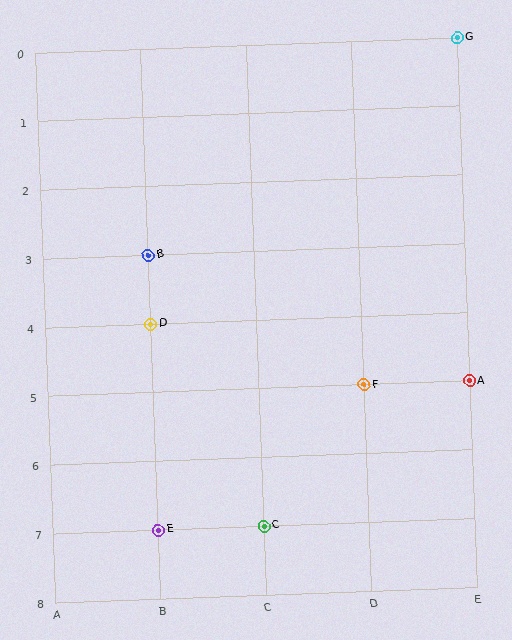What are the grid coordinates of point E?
Point E is at grid coordinates (B, 7).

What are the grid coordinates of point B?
Point B is at grid coordinates (B, 3).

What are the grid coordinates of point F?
Point F is at grid coordinates (D, 5).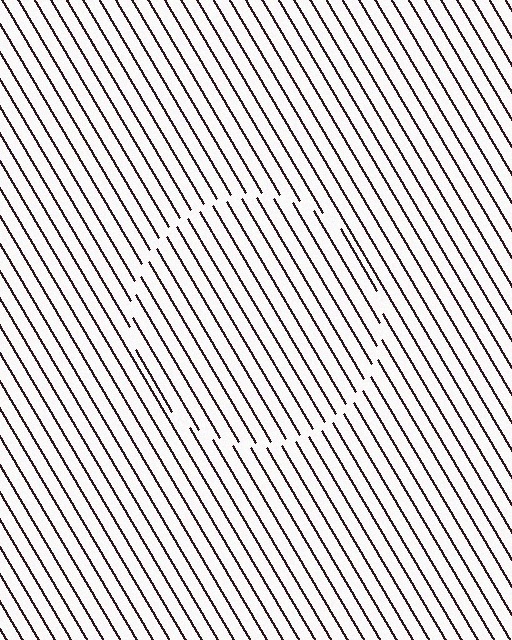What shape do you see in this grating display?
An illusory circle. The interior of the shape contains the same grating, shifted by half a period — the contour is defined by the phase discontinuity where line-ends from the inner and outer gratings abut.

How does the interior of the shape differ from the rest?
The interior of the shape contains the same grating, shifted by half a period — the contour is defined by the phase discontinuity where line-ends from the inner and outer gratings abut.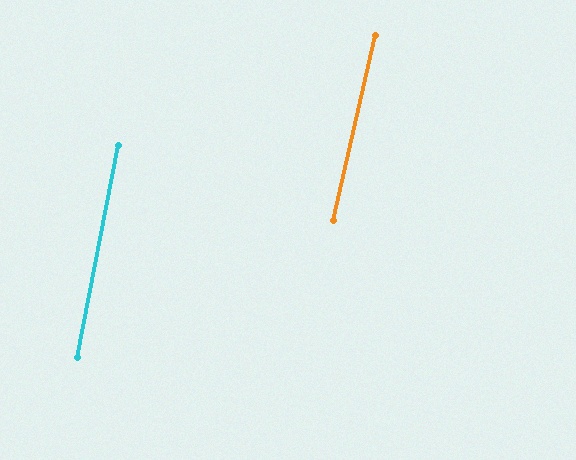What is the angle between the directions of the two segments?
Approximately 2 degrees.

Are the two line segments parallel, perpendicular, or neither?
Parallel — their directions differ by only 2.0°.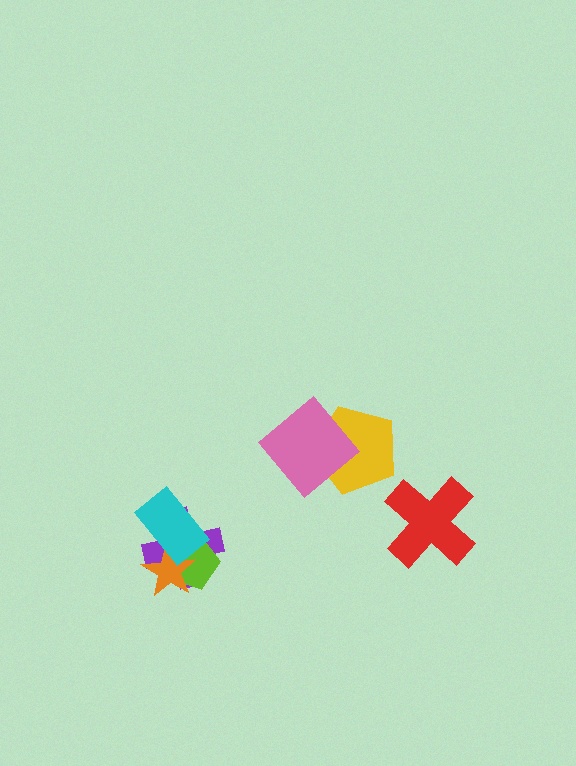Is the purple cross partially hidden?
Yes, it is partially covered by another shape.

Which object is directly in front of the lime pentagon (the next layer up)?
The orange star is directly in front of the lime pentagon.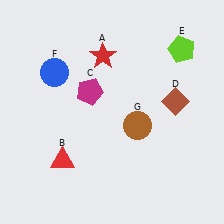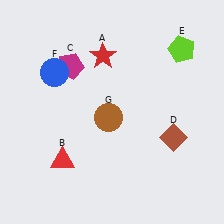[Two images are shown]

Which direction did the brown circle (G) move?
The brown circle (G) moved left.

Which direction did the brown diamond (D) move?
The brown diamond (D) moved down.